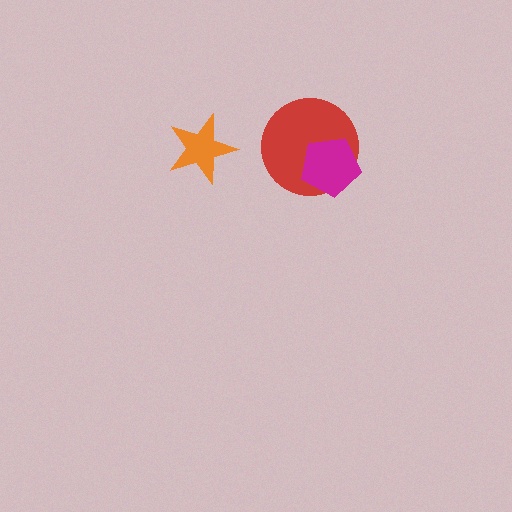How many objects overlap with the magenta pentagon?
1 object overlaps with the magenta pentagon.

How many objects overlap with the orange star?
0 objects overlap with the orange star.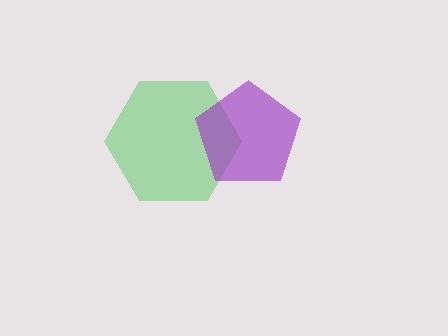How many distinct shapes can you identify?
There are 2 distinct shapes: a green hexagon, a purple pentagon.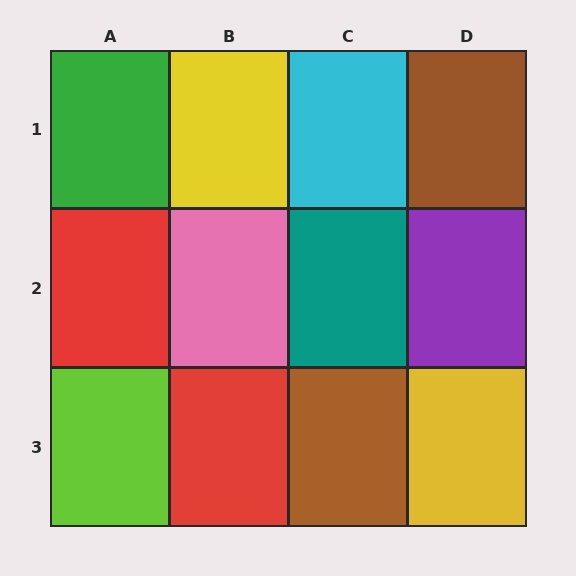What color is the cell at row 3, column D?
Yellow.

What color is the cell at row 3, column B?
Red.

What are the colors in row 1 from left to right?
Green, yellow, cyan, brown.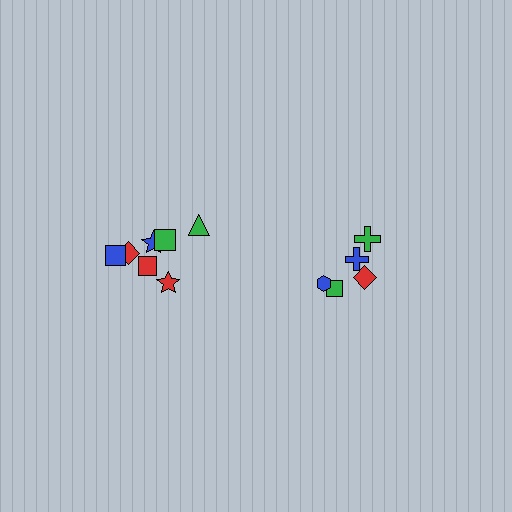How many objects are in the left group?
There are 7 objects.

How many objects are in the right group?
There are 5 objects.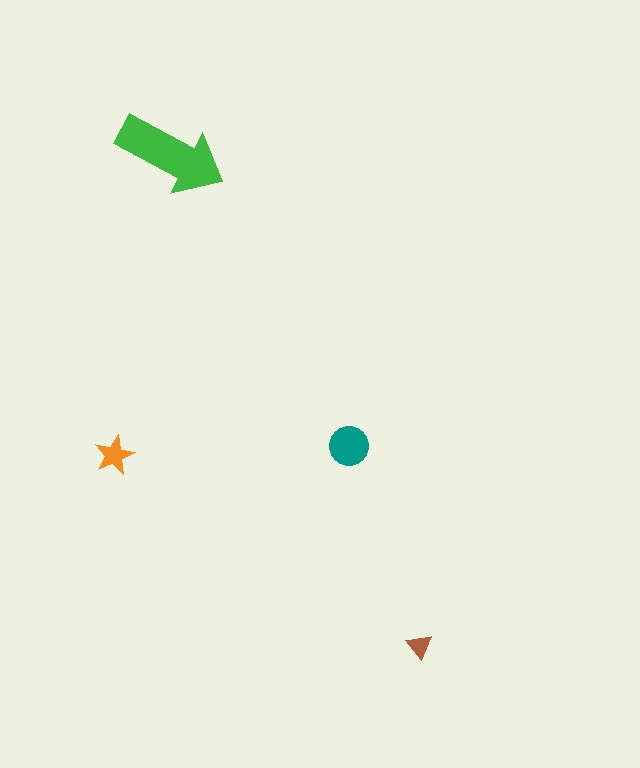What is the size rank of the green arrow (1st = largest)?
1st.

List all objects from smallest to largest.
The brown triangle, the orange star, the teal circle, the green arrow.